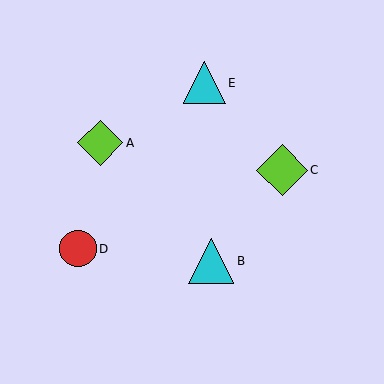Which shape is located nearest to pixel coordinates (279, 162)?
The lime diamond (labeled C) at (282, 170) is nearest to that location.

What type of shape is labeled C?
Shape C is a lime diamond.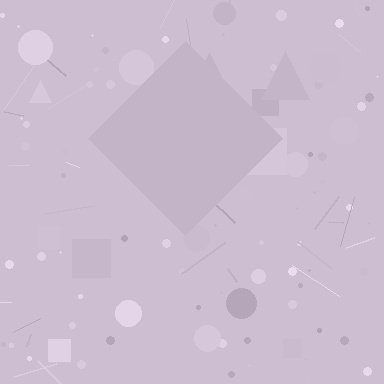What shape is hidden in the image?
A diamond is hidden in the image.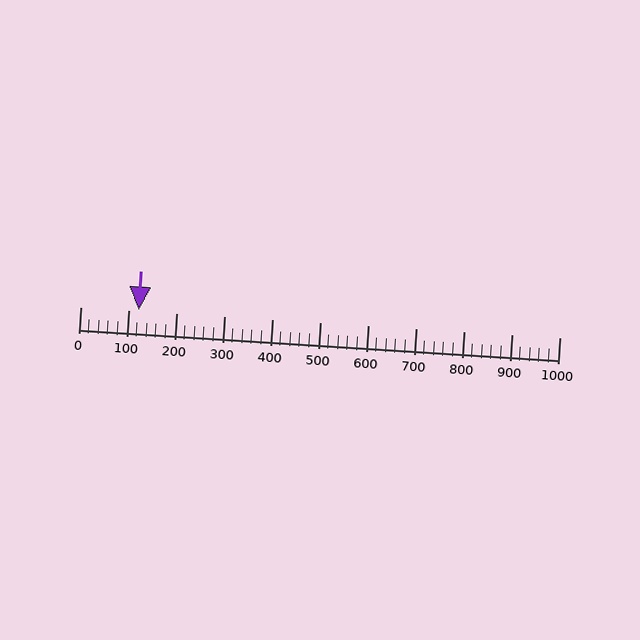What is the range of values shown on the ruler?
The ruler shows values from 0 to 1000.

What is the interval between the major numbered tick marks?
The major tick marks are spaced 100 units apart.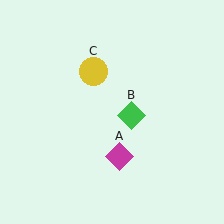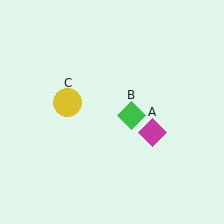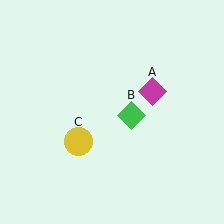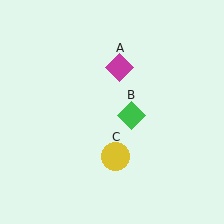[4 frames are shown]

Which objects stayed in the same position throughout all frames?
Green diamond (object B) remained stationary.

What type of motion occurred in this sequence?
The magenta diamond (object A), yellow circle (object C) rotated counterclockwise around the center of the scene.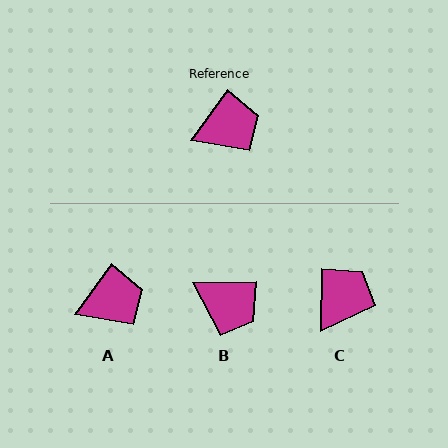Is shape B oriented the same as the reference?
No, it is off by about 53 degrees.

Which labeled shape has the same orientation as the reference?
A.